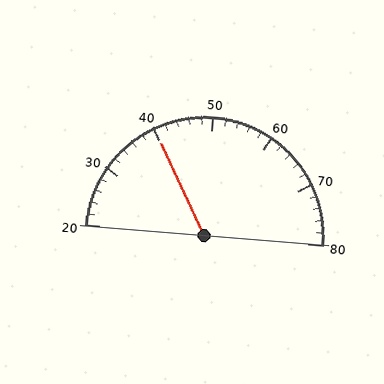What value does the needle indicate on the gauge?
The needle indicates approximately 40.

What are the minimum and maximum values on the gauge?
The gauge ranges from 20 to 80.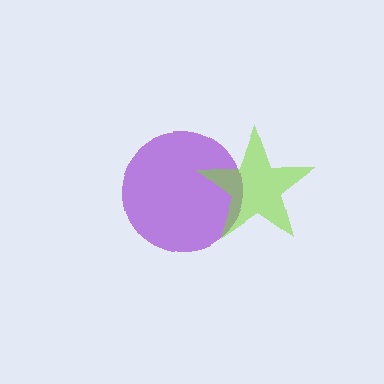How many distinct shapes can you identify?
There are 2 distinct shapes: a purple circle, a lime star.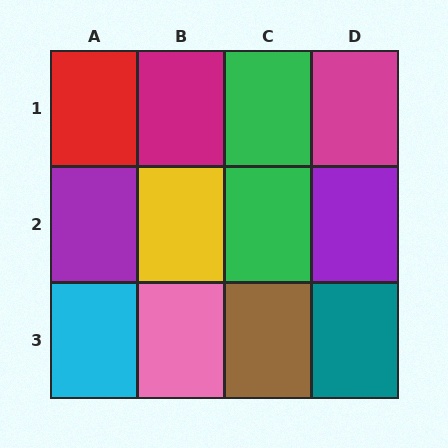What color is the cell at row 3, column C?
Brown.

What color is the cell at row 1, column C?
Green.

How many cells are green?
2 cells are green.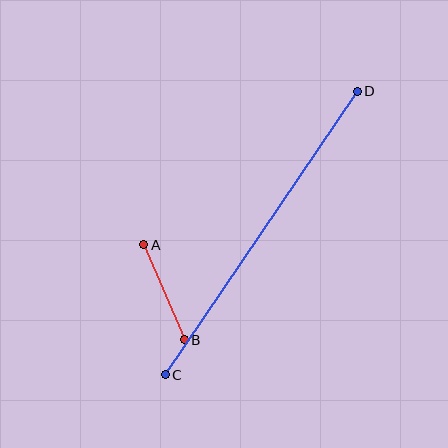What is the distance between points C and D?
The distance is approximately 342 pixels.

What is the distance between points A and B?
The distance is approximately 104 pixels.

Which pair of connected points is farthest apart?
Points C and D are farthest apart.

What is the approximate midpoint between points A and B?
The midpoint is at approximately (164, 292) pixels.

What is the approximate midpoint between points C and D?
The midpoint is at approximately (261, 233) pixels.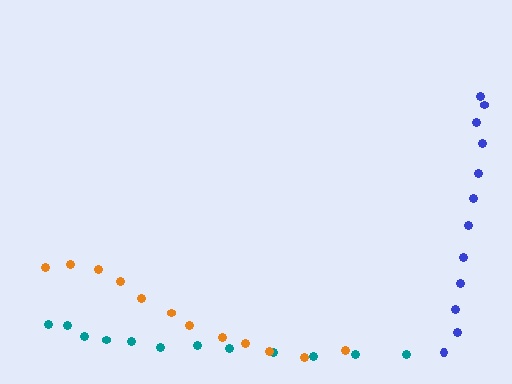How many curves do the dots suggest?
There are 3 distinct paths.